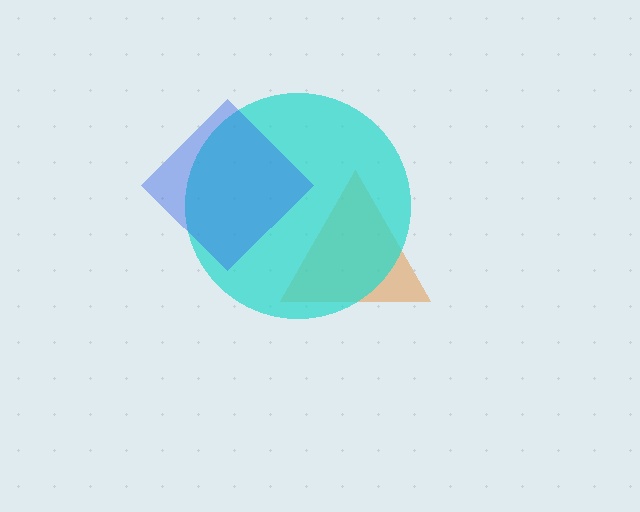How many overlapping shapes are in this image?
There are 3 overlapping shapes in the image.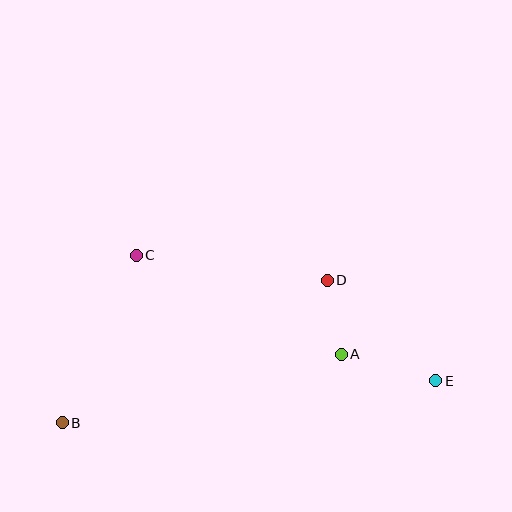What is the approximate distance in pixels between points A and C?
The distance between A and C is approximately 228 pixels.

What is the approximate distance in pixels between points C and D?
The distance between C and D is approximately 193 pixels.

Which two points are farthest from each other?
Points B and E are farthest from each other.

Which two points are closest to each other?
Points A and D are closest to each other.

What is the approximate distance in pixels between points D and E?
The distance between D and E is approximately 148 pixels.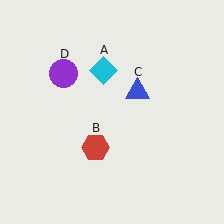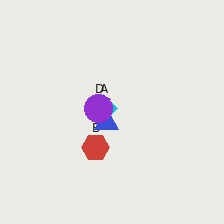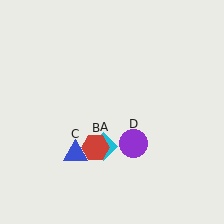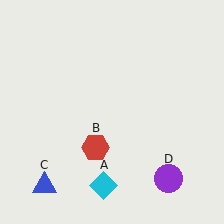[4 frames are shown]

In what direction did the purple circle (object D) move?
The purple circle (object D) moved down and to the right.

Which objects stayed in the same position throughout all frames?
Red hexagon (object B) remained stationary.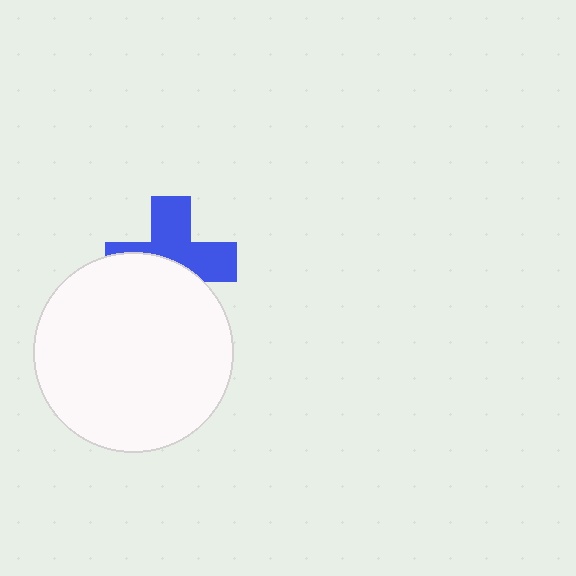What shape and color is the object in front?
The object in front is a white circle.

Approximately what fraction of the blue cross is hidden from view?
Roughly 46% of the blue cross is hidden behind the white circle.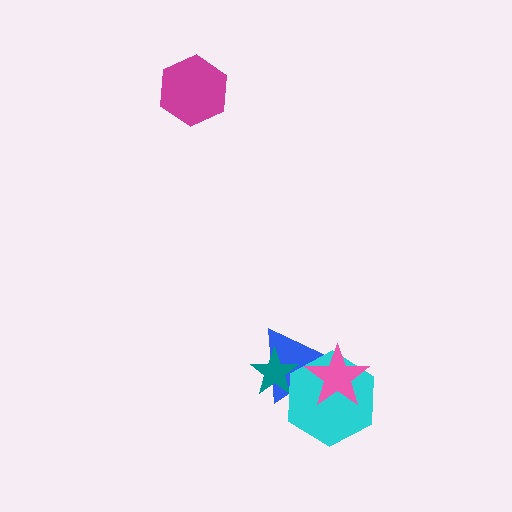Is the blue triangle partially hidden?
Yes, it is partially covered by another shape.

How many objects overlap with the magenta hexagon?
0 objects overlap with the magenta hexagon.